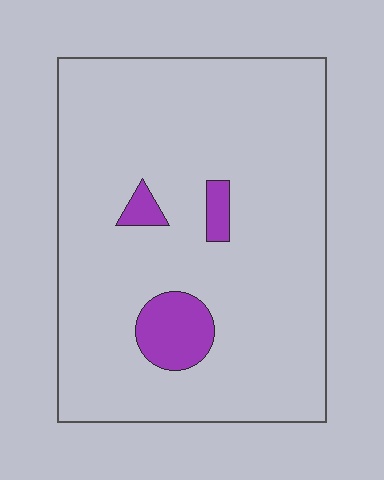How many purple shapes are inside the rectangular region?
3.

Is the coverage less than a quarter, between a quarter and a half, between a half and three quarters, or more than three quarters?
Less than a quarter.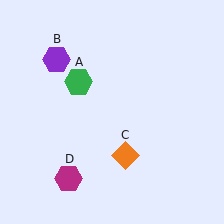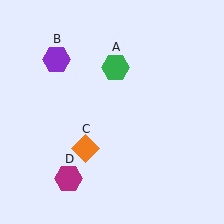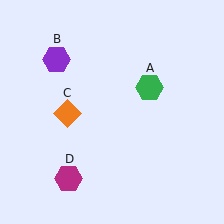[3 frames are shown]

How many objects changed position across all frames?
2 objects changed position: green hexagon (object A), orange diamond (object C).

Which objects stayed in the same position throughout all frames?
Purple hexagon (object B) and magenta hexagon (object D) remained stationary.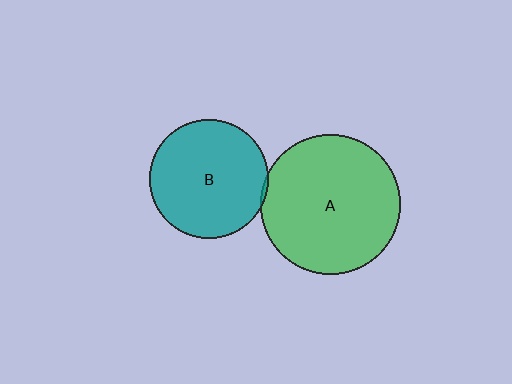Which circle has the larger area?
Circle A (green).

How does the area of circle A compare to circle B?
Approximately 1.4 times.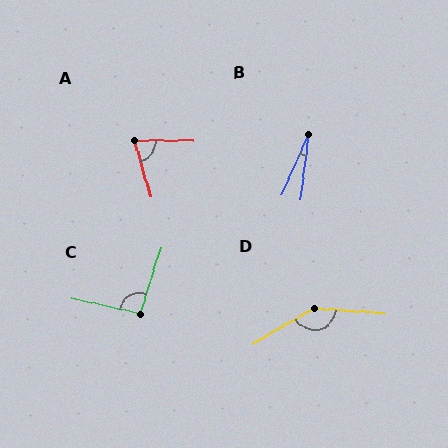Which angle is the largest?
D, at approximately 146 degrees.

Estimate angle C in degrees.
Approximately 96 degrees.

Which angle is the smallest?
B, at approximately 17 degrees.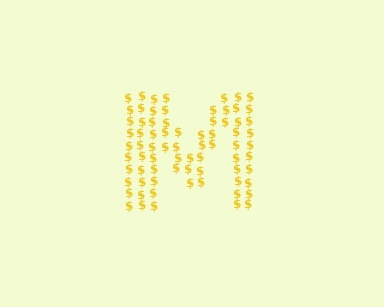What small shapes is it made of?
It is made of small dollar signs.